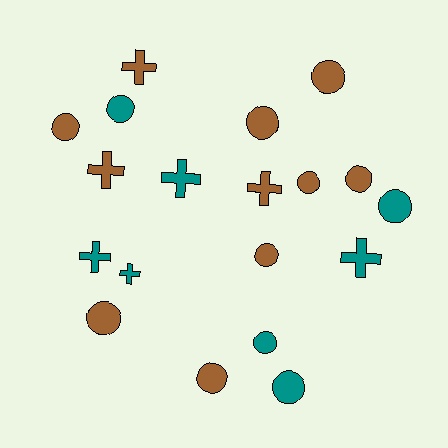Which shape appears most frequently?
Circle, with 12 objects.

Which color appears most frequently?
Brown, with 11 objects.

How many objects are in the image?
There are 19 objects.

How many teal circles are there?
There are 4 teal circles.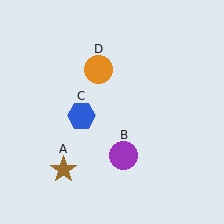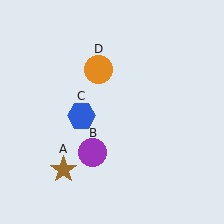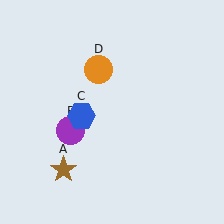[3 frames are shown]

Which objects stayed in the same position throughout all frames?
Brown star (object A) and blue hexagon (object C) and orange circle (object D) remained stationary.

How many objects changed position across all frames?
1 object changed position: purple circle (object B).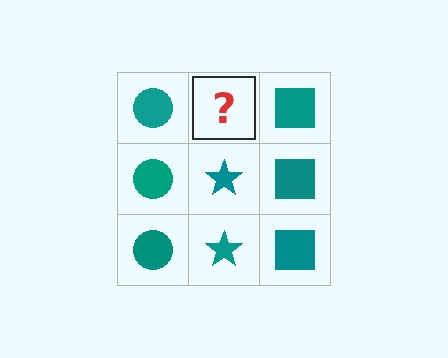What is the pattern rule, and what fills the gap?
The rule is that each column has a consistent shape. The gap should be filled with a teal star.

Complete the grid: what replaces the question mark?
The question mark should be replaced with a teal star.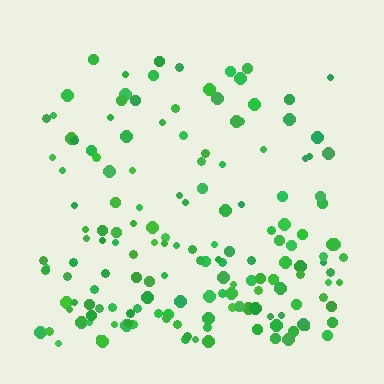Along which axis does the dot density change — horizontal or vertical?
Vertical.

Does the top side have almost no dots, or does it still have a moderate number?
Still a moderate number, just noticeably fewer than the bottom.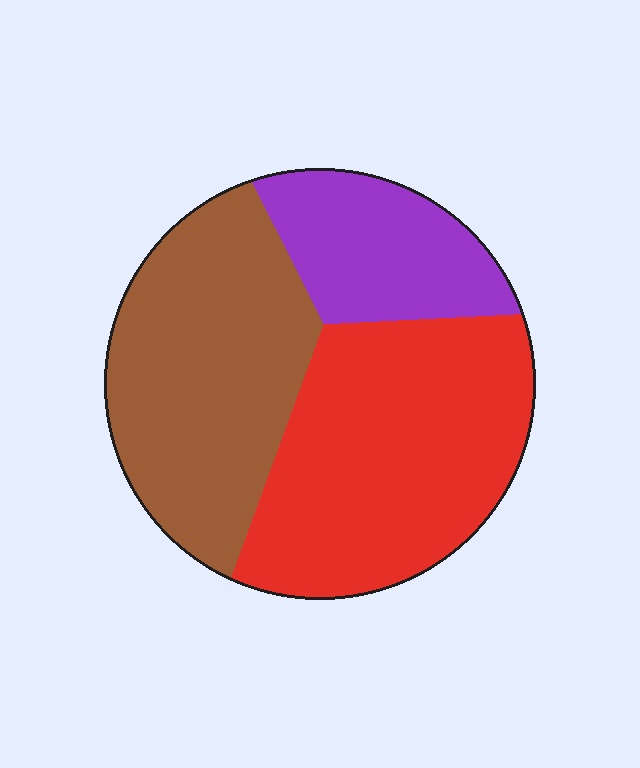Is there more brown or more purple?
Brown.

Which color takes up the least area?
Purple, at roughly 20%.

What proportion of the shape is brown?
Brown takes up about three eighths (3/8) of the shape.